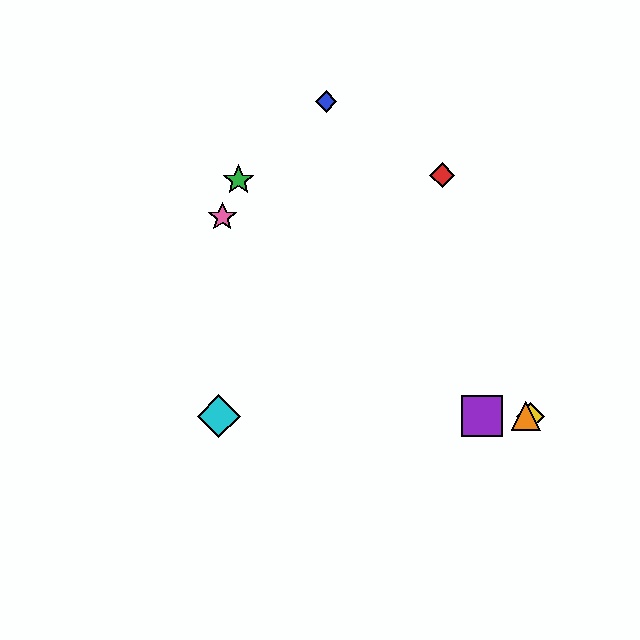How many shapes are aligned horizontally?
4 shapes (the yellow diamond, the purple square, the orange triangle, the cyan diamond) are aligned horizontally.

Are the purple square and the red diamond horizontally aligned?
No, the purple square is at y≈416 and the red diamond is at y≈175.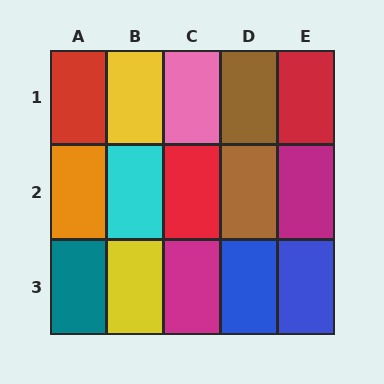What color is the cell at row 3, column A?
Teal.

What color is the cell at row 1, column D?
Brown.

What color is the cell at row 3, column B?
Yellow.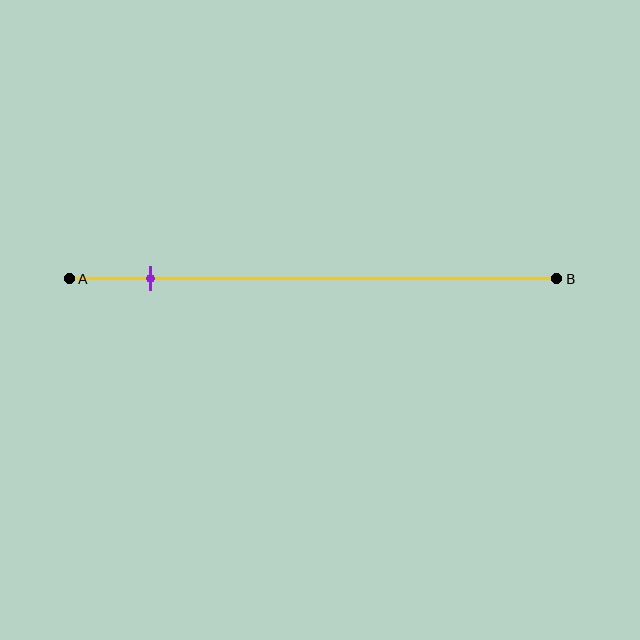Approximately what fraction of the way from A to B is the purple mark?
The purple mark is approximately 15% of the way from A to B.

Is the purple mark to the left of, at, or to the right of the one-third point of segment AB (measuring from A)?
The purple mark is to the left of the one-third point of segment AB.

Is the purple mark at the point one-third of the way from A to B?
No, the mark is at about 15% from A, not at the 33% one-third point.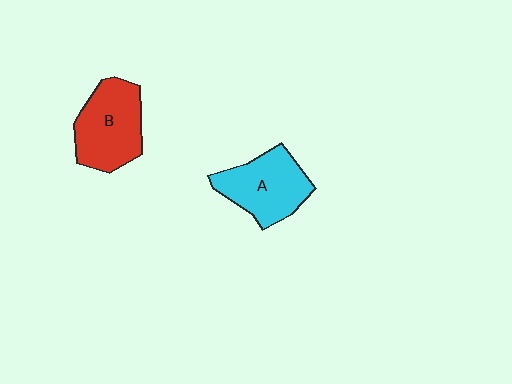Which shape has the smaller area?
Shape A (cyan).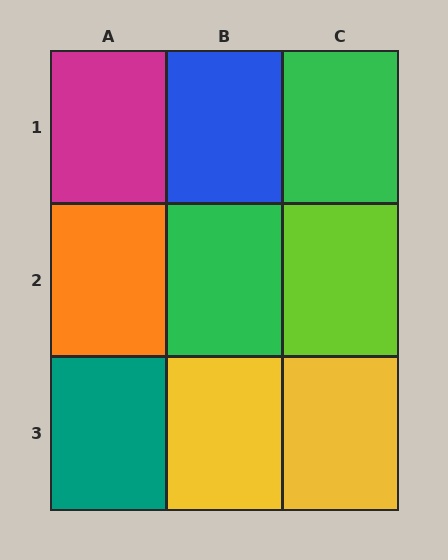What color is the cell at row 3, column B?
Yellow.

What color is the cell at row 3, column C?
Yellow.